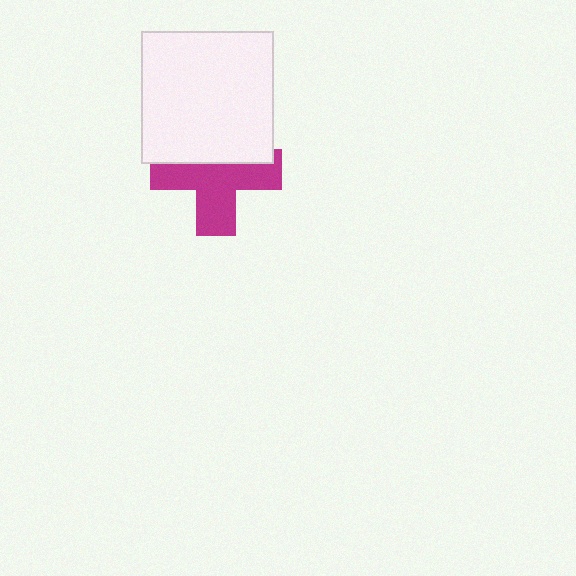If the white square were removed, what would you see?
You would see the complete magenta cross.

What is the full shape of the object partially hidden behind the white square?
The partially hidden object is a magenta cross.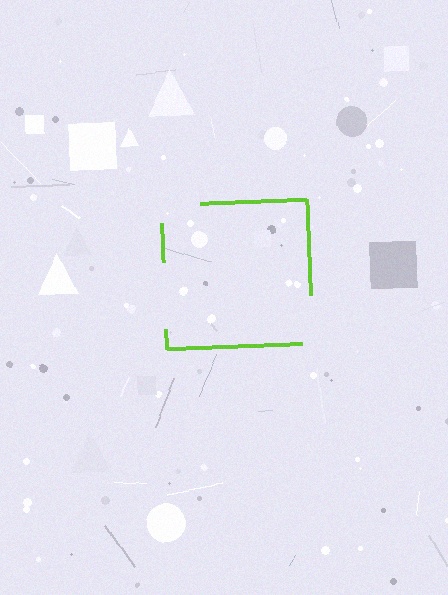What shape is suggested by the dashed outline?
The dashed outline suggests a square.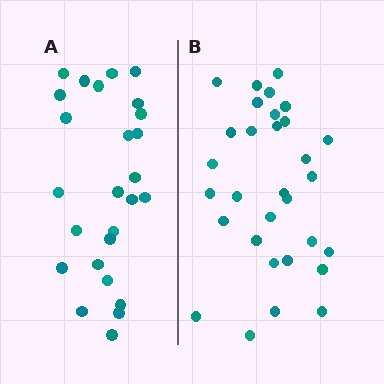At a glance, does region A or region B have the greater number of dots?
Region B (the right region) has more dots.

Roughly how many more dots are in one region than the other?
Region B has about 5 more dots than region A.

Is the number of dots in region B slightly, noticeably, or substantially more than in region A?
Region B has only slightly more — the two regions are fairly close. The ratio is roughly 1.2 to 1.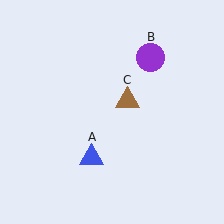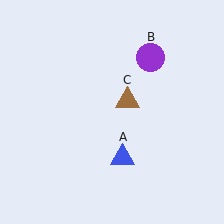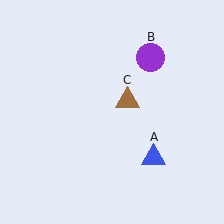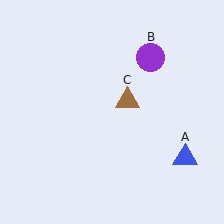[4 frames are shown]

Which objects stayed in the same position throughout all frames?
Purple circle (object B) and brown triangle (object C) remained stationary.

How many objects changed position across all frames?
1 object changed position: blue triangle (object A).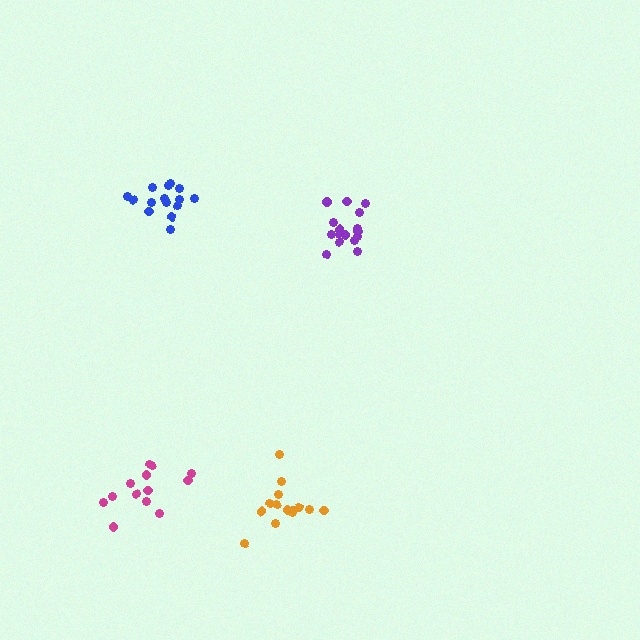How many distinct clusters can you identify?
There are 4 distinct clusters.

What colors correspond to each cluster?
The clusters are colored: purple, magenta, orange, blue.